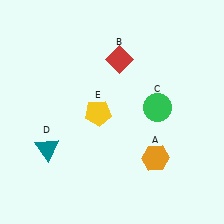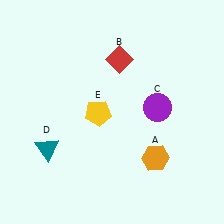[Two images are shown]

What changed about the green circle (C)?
In Image 1, C is green. In Image 2, it changed to purple.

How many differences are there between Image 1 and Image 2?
There is 1 difference between the two images.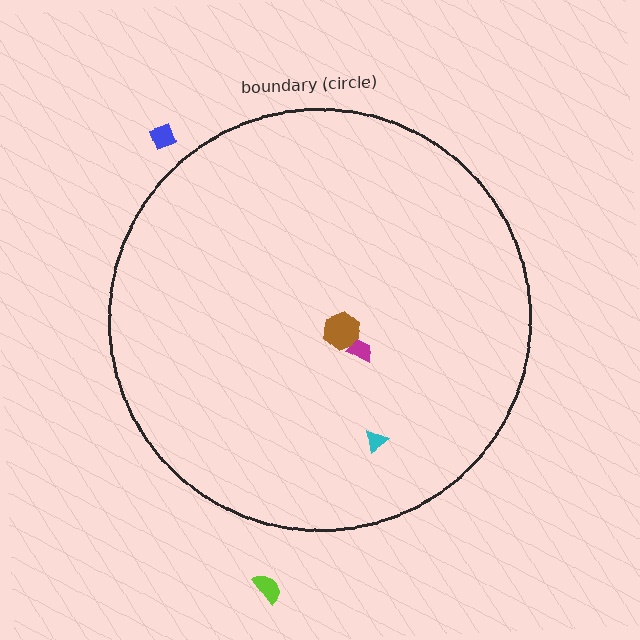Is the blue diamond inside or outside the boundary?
Outside.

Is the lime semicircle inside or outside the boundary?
Outside.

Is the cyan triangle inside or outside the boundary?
Inside.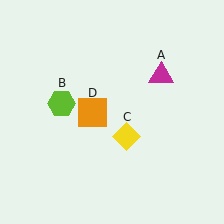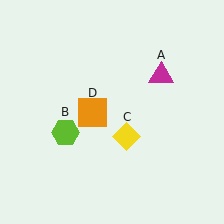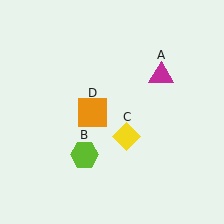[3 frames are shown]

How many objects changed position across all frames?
1 object changed position: lime hexagon (object B).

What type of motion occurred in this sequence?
The lime hexagon (object B) rotated counterclockwise around the center of the scene.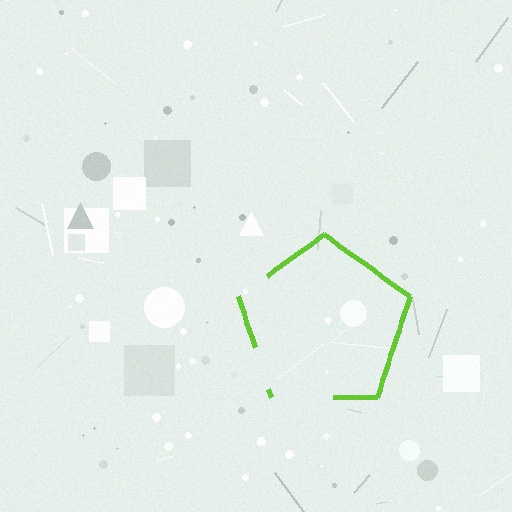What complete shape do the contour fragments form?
The contour fragments form a pentagon.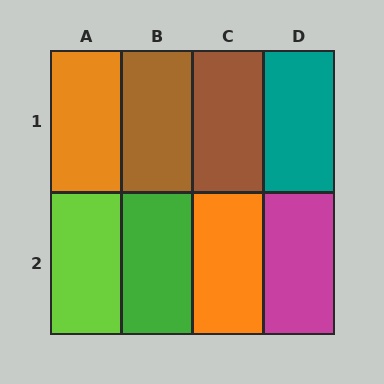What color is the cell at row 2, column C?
Orange.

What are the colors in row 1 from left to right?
Orange, brown, brown, teal.